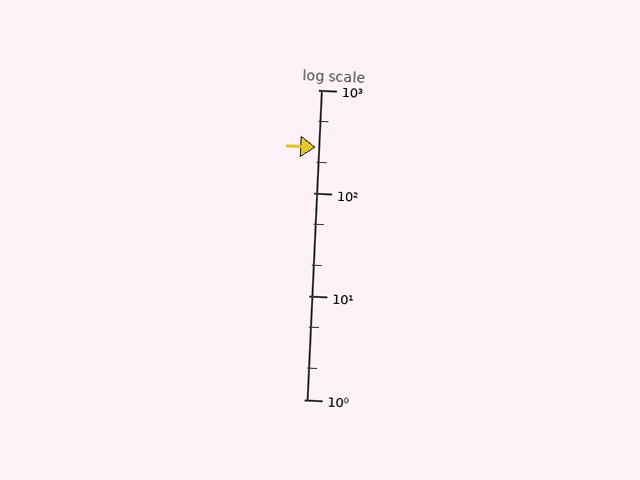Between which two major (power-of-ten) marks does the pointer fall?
The pointer is between 100 and 1000.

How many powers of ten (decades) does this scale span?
The scale spans 3 decades, from 1 to 1000.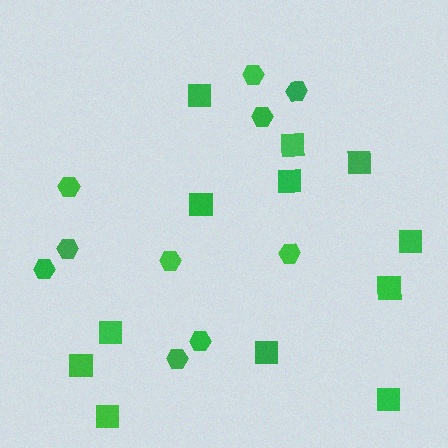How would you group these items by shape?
There are 2 groups: one group of squares (12) and one group of hexagons (10).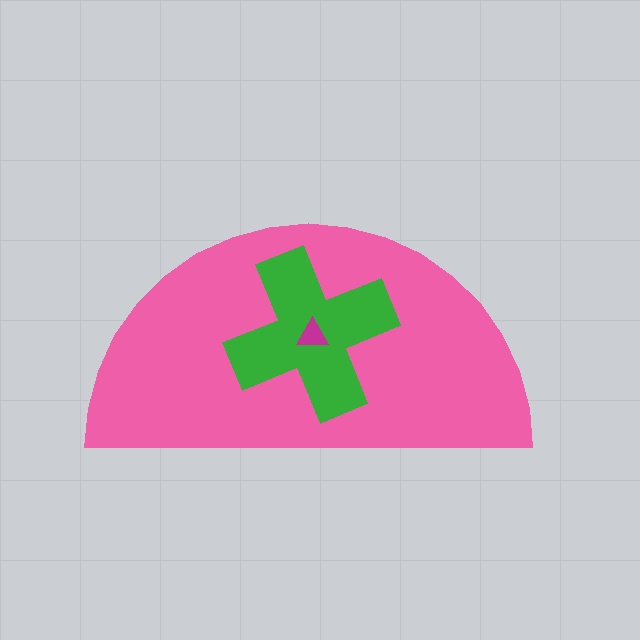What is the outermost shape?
The pink semicircle.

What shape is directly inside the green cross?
The magenta triangle.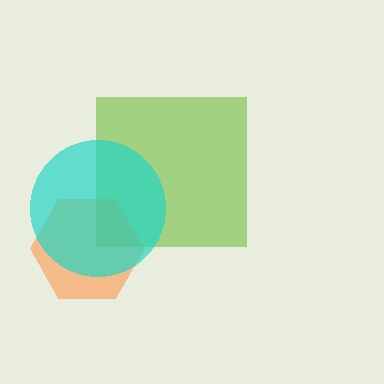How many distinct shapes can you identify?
There are 3 distinct shapes: a lime square, an orange hexagon, a cyan circle.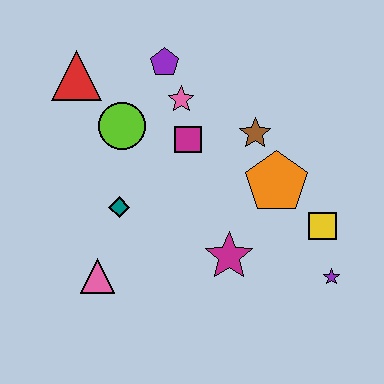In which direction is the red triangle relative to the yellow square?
The red triangle is to the left of the yellow square.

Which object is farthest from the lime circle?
The purple star is farthest from the lime circle.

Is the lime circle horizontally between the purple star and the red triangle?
Yes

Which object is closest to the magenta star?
The orange pentagon is closest to the magenta star.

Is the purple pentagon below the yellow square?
No